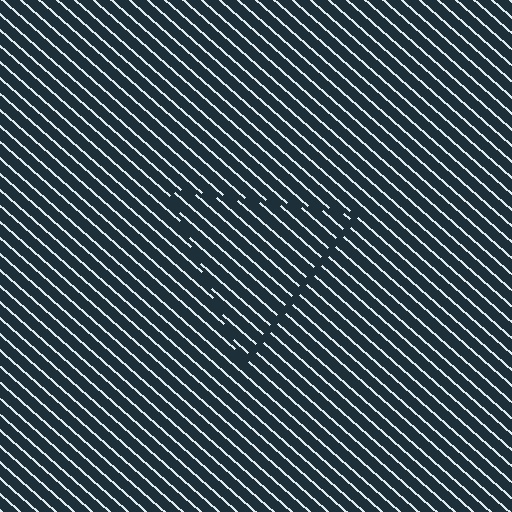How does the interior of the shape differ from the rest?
The interior of the shape contains the same grating, shifted by half a period — the contour is defined by the phase discontinuity where line-ends from the inner and outer gratings abut.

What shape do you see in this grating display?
An illusory triangle. The interior of the shape contains the same grating, shifted by half a period — the contour is defined by the phase discontinuity where line-ends from the inner and outer gratings abut.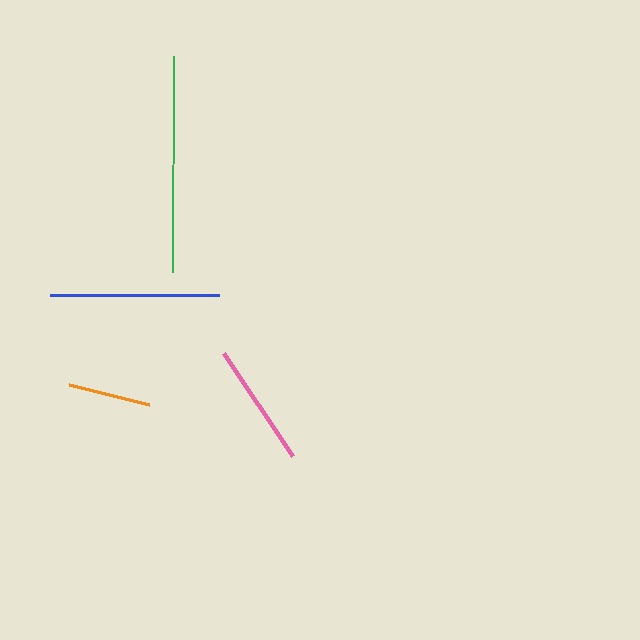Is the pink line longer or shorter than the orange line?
The pink line is longer than the orange line.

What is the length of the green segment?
The green segment is approximately 216 pixels long.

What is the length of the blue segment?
The blue segment is approximately 169 pixels long.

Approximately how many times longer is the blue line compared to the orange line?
The blue line is approximately 2.1 times the length of the orange line.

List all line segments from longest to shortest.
From longest to shortest: green, blue, pink, orange.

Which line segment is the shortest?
The orange line is the shortest at approximately 82 pixels.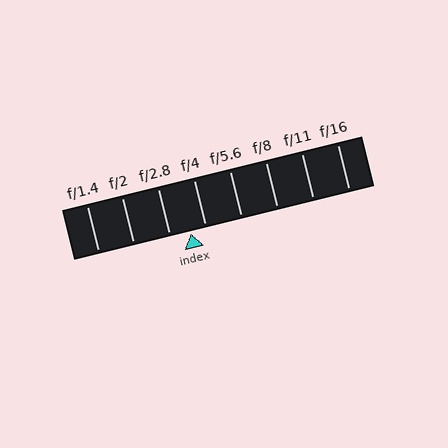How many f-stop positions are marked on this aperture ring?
There are 8 f-stop positions marked.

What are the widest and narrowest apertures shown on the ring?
The widest aperture shown is f/1.4 and the narrowest is f/16.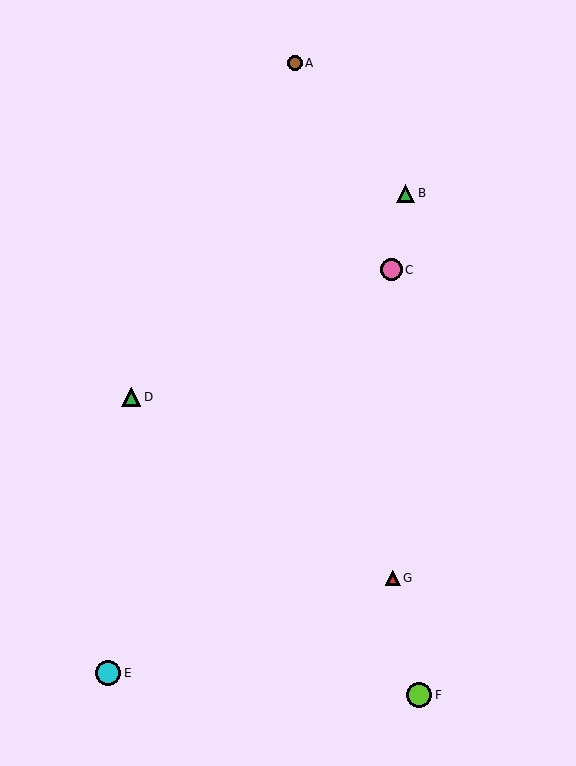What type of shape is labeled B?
Shape B is a green triangle.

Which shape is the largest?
The cyan circle (labeled E) is the largest.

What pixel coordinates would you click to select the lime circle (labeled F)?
Click at (419, 695) to select the lime circle F.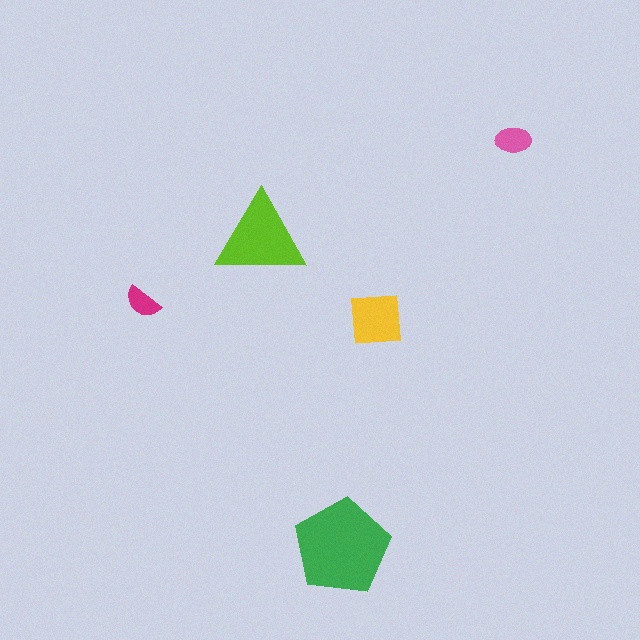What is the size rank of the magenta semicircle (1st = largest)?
5th.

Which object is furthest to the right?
The pink ellipse is rightmost.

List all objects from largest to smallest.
The green pentagon, the lime triangle, the yellow square, the pink ellipse, the magenta semicircle.